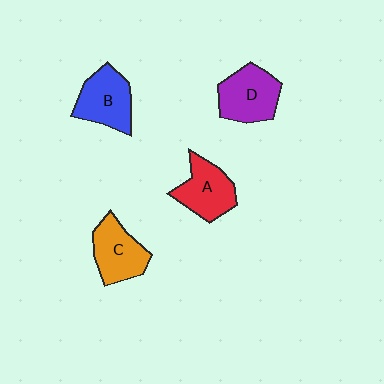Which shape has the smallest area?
Shape A (red).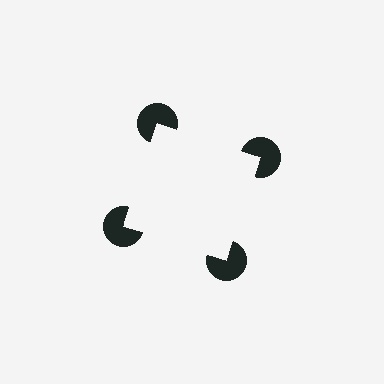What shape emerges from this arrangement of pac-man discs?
An illusory square — its edges are inferred from the aligned wedge cuts in the pac-man discs, not physically drawn.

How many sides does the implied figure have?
4 sides.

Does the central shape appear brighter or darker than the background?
It typically appears slightly brighter than the background, even though no actual brightness change is drawn.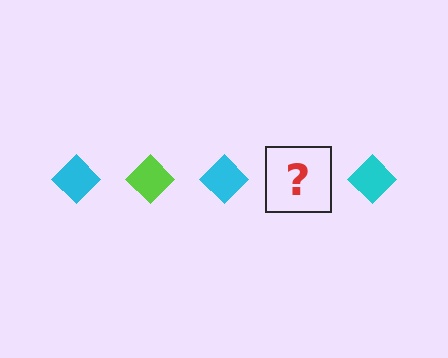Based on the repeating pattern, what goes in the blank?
The blank should be a lime diamond.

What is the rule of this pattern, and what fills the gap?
The rule is that the pattern cycles through cyan, lime diamonds. The gap should be filled with a lime diamond.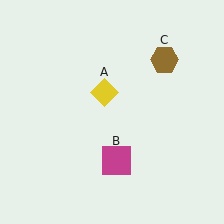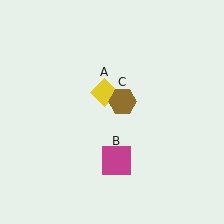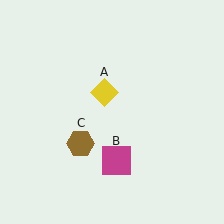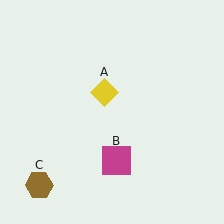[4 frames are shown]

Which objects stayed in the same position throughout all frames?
Yellow diamond (object A) and magenta square (object B) remained stationary.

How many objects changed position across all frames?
1 object changed position: brown hexagon (object C).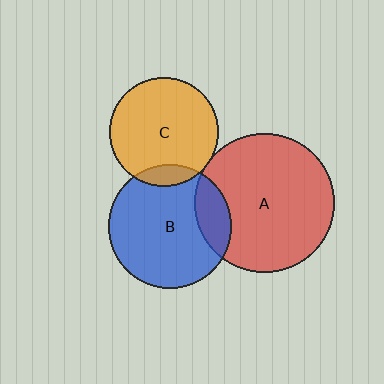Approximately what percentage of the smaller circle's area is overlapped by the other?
Approximately 10%.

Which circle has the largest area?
Circle A (red).